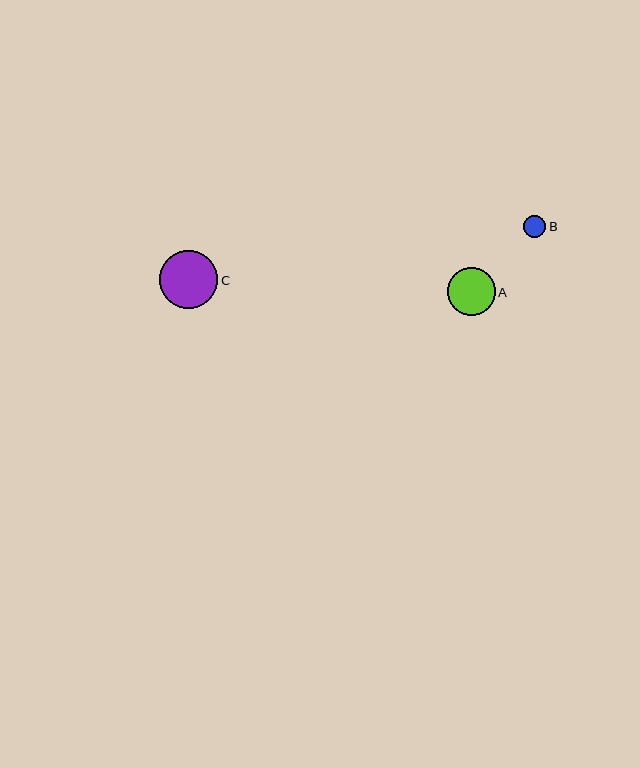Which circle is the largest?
Circle C is the largest with a size of approximately 58 pixels.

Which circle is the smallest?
Circle B is the smallest with a size of approximately 22 pixels.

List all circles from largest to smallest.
From largest to smallest: C, A, B.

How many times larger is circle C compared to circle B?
Circle C is approximately 2.6 times the size of circle B.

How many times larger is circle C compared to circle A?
Circle C is approximately 1.2 times the size of circle A.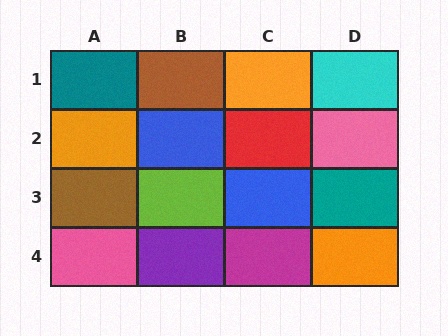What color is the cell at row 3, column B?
Lime.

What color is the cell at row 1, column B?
Brown.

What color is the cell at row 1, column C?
Orange.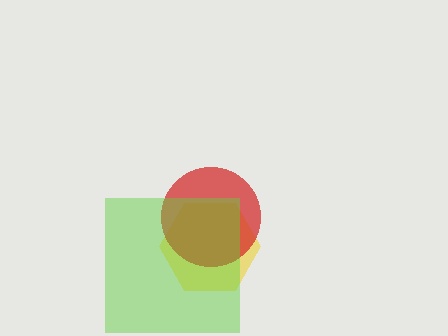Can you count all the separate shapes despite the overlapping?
Yes, there are 3 separate shapes.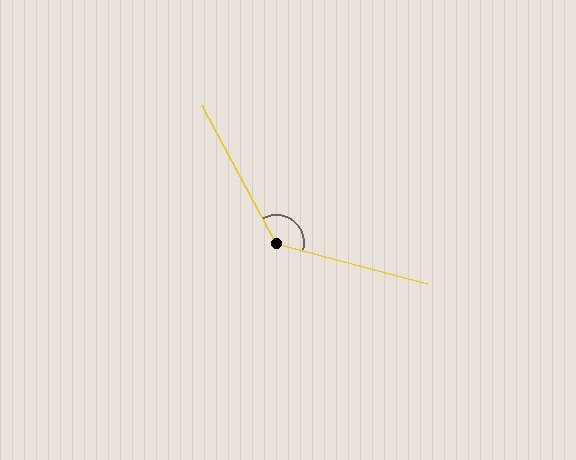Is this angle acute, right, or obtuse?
It is obtuse.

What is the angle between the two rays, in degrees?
Approximately 133 degrees.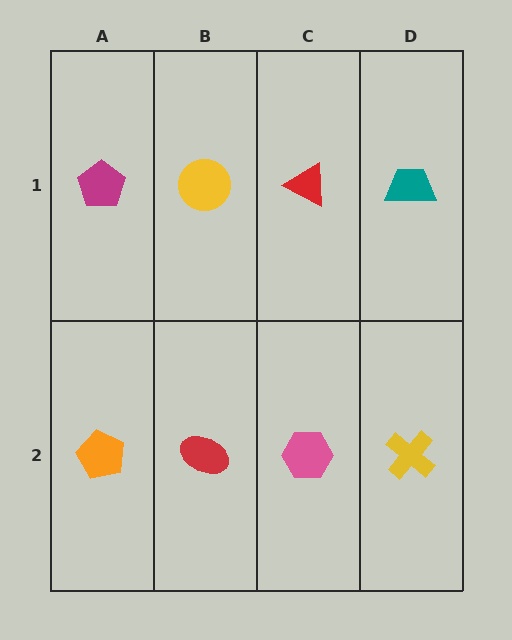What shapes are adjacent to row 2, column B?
A yellow circle (row 1, column B), an orange pentagon (row 2, column A), a pink hexagon (row 2, column C).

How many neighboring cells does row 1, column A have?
2.